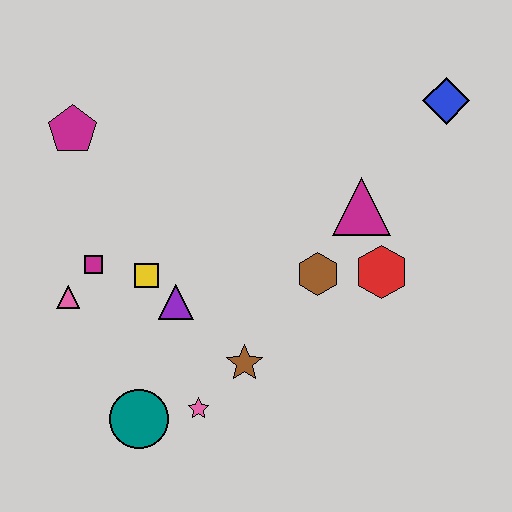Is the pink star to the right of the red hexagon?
No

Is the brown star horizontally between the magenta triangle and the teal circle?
Yes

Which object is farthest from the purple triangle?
The blue diamond is farthest from the purple triangle.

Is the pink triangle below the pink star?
No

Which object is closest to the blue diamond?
The magenta triangle is closest to the blue diamond.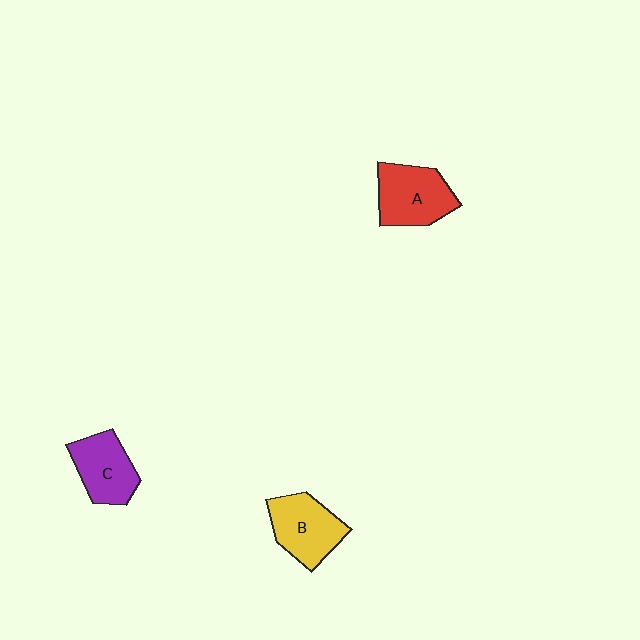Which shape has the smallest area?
Shape C (purple).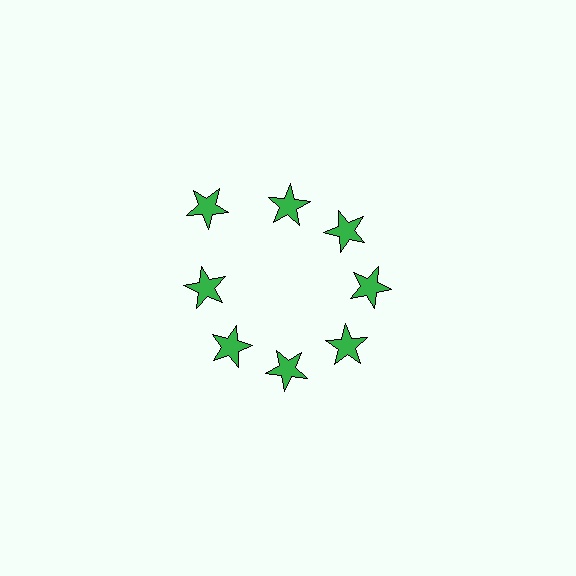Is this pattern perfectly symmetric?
No. The 8 green stars are arranged in a ring, but one element near the 10 o'clock position is pushed outward from the center, breaking the 8-fold rotational symmetry.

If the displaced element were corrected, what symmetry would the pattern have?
It would have 8-fold rotational symmetry — the pattern would map onto itself every 45 degrees.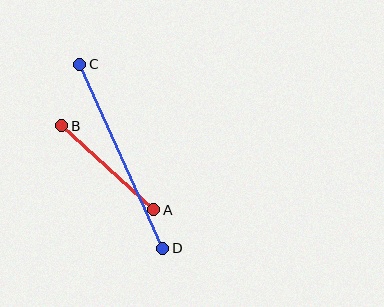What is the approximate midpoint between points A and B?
The midpoint is at approximately (108, 168) pixels.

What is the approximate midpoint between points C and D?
The midpoint is at approximately (121, 156) pixels.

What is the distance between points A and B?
The distance is approximately 125 pixels.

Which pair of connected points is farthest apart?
Points C and D are farthest apart.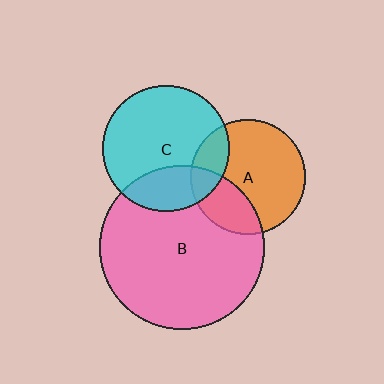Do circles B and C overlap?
Yes.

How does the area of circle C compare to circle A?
Approximately 1.2 times.